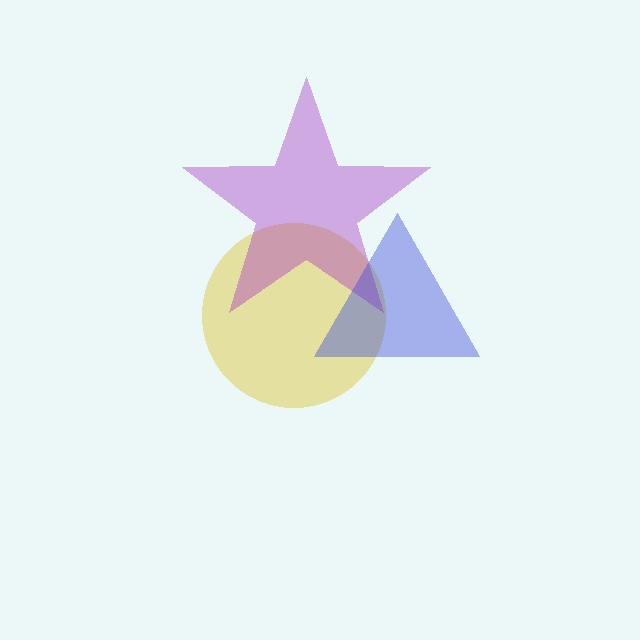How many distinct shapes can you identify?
There are 3 distinct shapes: a yellow circle, a purple star, a blue triangle.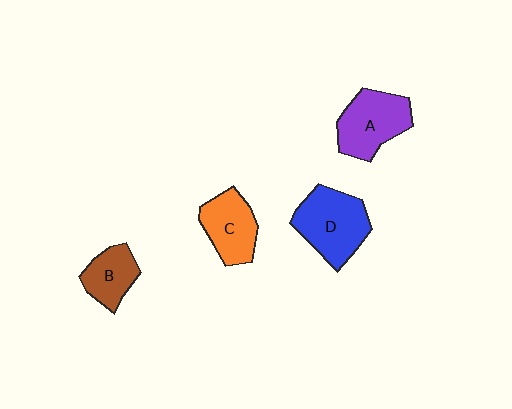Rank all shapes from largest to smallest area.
From largest to smallest: D (blue), A (purple), C (orange), B (brown).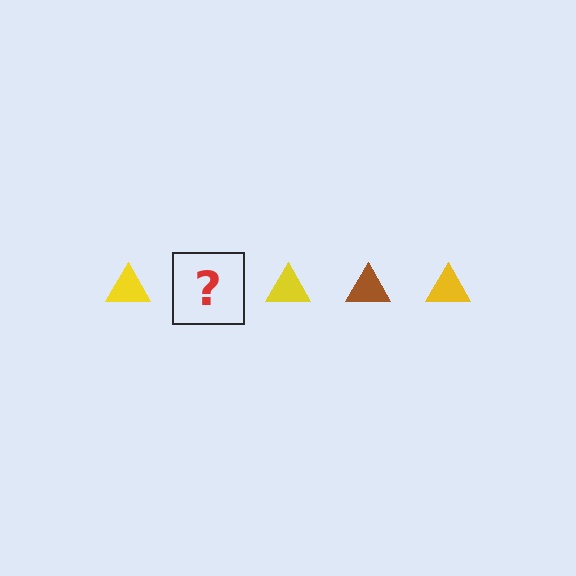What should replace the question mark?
The question mark should be replaced with a brown triangle.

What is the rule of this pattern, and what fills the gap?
The rule is that the pattern cycles through yellow, brown triangles. The gap should be filled with a brown triangle.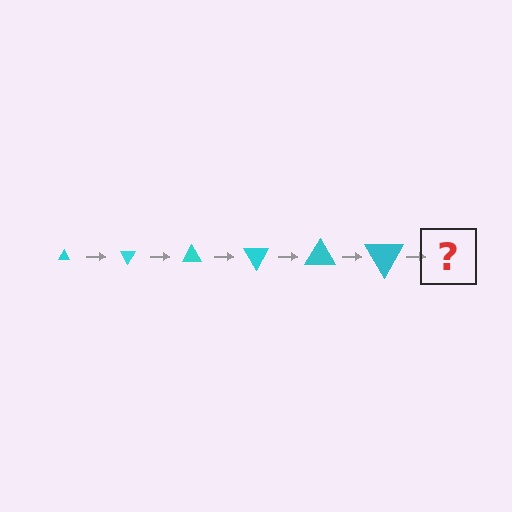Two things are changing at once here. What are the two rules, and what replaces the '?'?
The two rules are that the triangle grows larger each step and it rotates 60 degrees each step. The '?' should be a triangle, larger than the previous one and rotated 360 degrees from the start.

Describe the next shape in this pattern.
It should be a triangle, larger than the previous one and rotated 360 degrees from the start.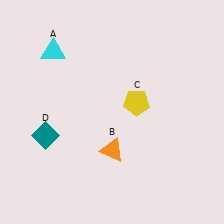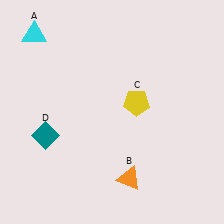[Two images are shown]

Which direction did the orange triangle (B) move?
The orange triangle (B) moved down.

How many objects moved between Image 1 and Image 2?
2 objects moved between the two images.